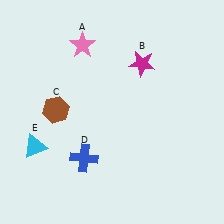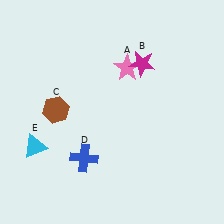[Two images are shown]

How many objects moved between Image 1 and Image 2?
1 object moved between the two images.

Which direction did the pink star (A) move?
The pink star (A) moved right.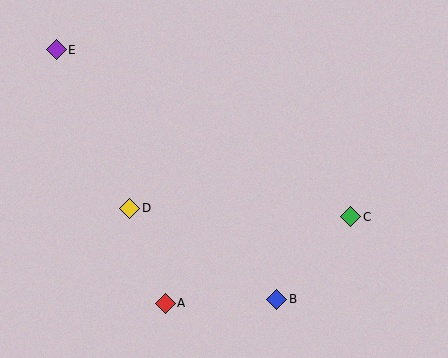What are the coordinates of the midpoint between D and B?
The midpoint between D and B is at (203, 254).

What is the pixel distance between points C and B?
The distance between C and B is 111 pixels.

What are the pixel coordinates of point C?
Point C is at (351, 217).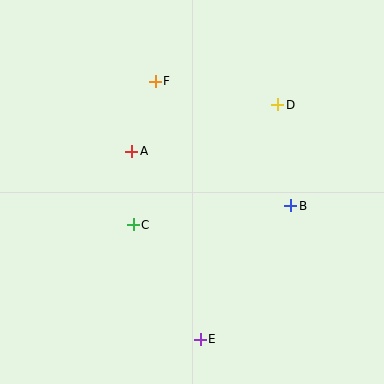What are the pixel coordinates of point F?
Point F is at (155, 81).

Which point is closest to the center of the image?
Point C at (133, 225) is closest to the center.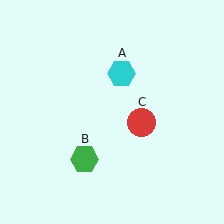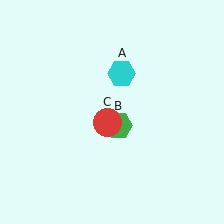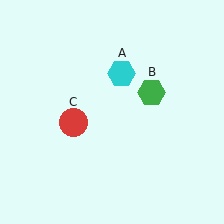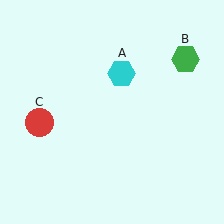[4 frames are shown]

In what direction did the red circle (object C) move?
The red circle (object C) moved left.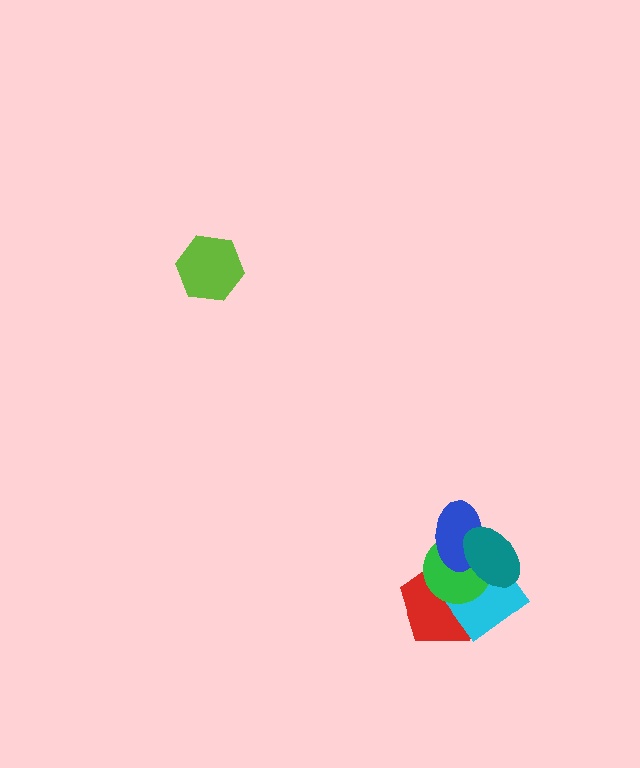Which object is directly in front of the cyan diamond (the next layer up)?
The green circle is directly in front of the cyan diamond.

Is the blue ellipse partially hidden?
Yes, it is partially covered by another shape.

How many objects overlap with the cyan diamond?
4 objects overlap with the cyan diamond.